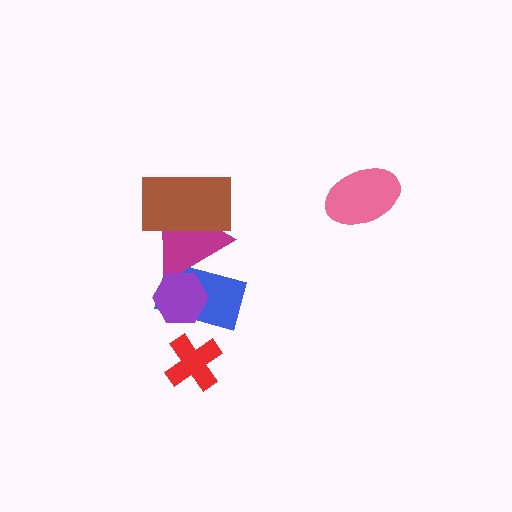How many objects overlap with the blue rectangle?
2 objects overlap with the blue rectangle.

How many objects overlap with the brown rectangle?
1 object overlaps with the brown rectangle.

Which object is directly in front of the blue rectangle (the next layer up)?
The magenta triangle is directly in front of the blue rectangle.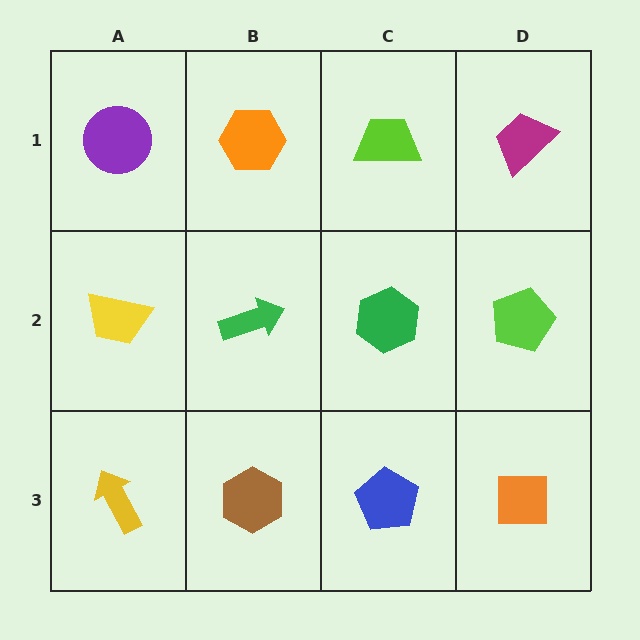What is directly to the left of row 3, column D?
A blue pentagon.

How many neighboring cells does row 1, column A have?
2.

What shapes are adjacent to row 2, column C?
A lime trapezoid (row 1, column C), a blue pentagon (row 3, column C), a green arrow (row 2, column B), a lime pentagon (row 2, column D).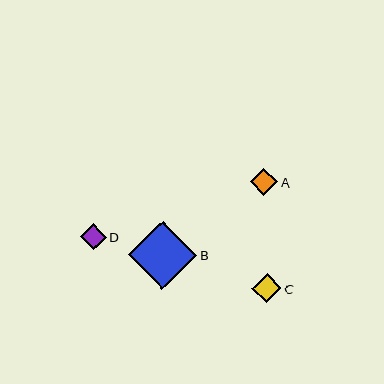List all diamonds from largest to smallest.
From largest to smallest: B, C, A, D.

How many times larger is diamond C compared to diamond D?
Diamond C is approximately 1.1 times the size of diamond D.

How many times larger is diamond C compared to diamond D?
Diamond C is approximately 1.1 times the size of diamond D.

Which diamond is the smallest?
Diamond D is the smallest with a size of approximately 26 pixels.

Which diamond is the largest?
Diamond B is the largest with a size of approximately 68 pixels.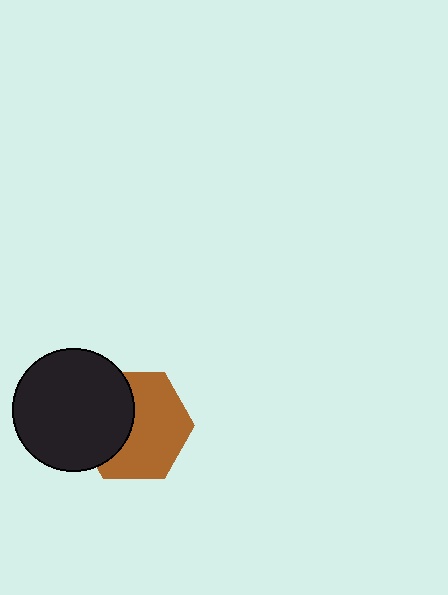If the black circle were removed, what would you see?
You would see the complete brown hexagon.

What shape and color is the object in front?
The object in front is a black circle.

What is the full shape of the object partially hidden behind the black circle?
The partially hidden object is a brown hexagon.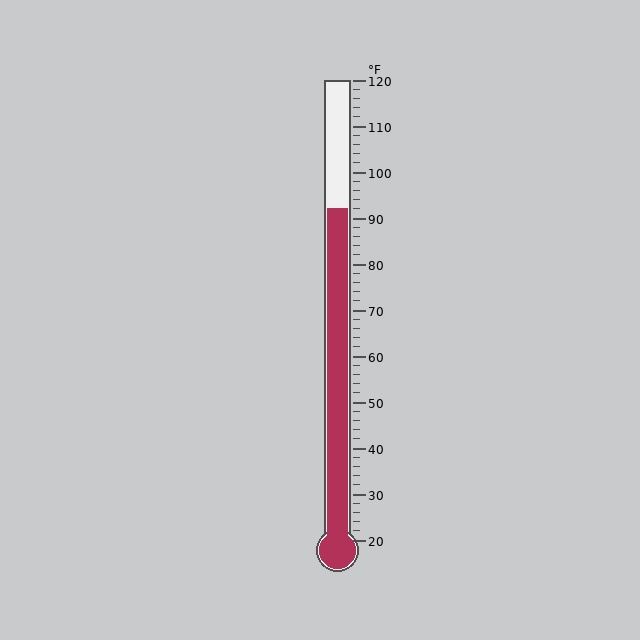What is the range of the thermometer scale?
The thermometer scale ranges from 20°F to 120°F.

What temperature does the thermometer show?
The thermometer shows approximately 92°F.